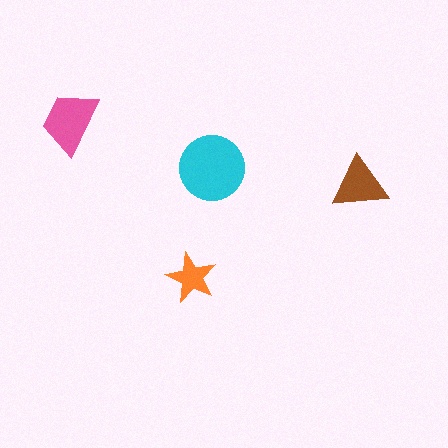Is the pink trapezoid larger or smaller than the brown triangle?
Larger.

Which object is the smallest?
The orange star.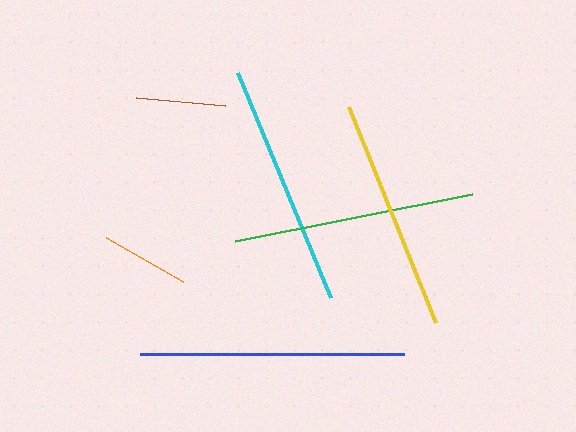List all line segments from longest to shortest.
From longest to shortest: blue, cyan, green, yellow, brown, orange.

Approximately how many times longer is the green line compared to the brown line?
The green line is approximately 2.7 times the length of the brown line.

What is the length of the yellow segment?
The yellow segment is approximately 233 pixels long.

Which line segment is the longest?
The blue line is the longest at approximately 264 pixels.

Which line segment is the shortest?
The orange line is the shortest at approximately 88 pixels.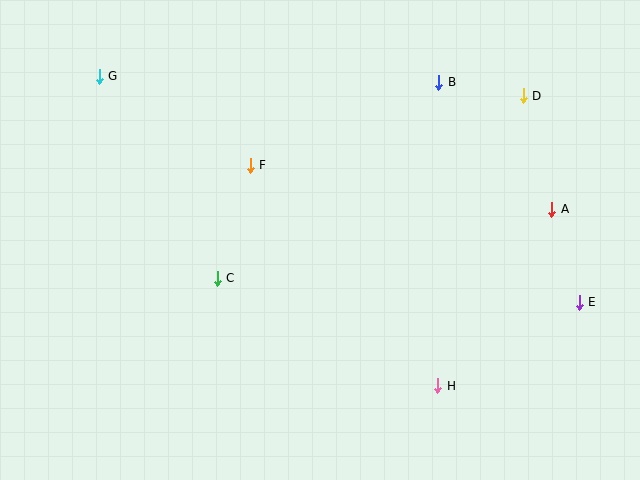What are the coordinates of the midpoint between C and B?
The midpoint between C and B is at (328, 180).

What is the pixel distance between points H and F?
The distance between H and F is 289 pixels.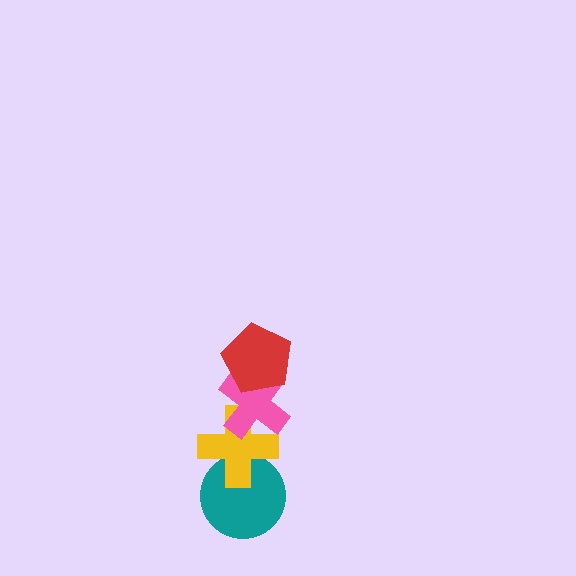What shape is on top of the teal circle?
The yellow cross is on top of the teal circle.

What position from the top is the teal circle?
The teal circle is 4th from the top.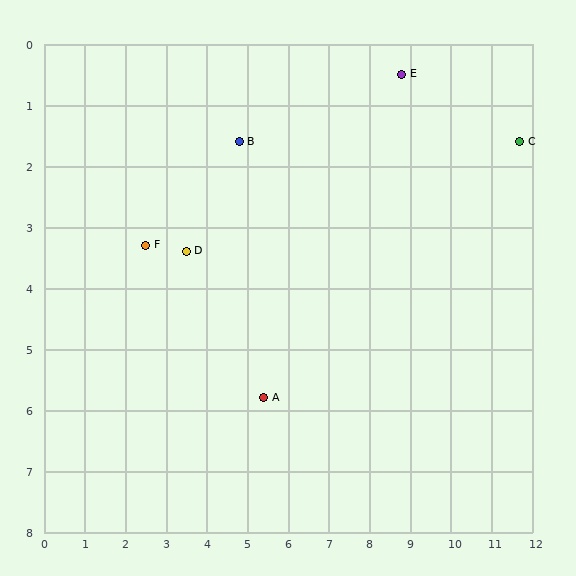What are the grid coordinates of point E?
Point E is at approximately (8.8, 0.5).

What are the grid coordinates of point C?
Point C is at approximately (11.7, 1.6).